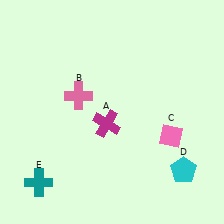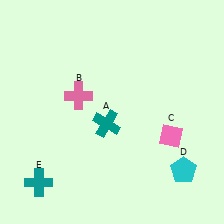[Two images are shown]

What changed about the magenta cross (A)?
In Image 1, A is magenta. In Image 2, it changed to teal.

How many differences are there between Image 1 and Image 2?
There is 1 difference between the two images.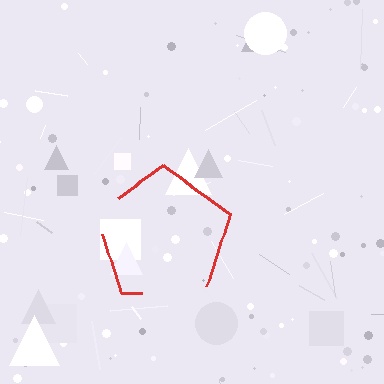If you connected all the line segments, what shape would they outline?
They would outline a pentagon.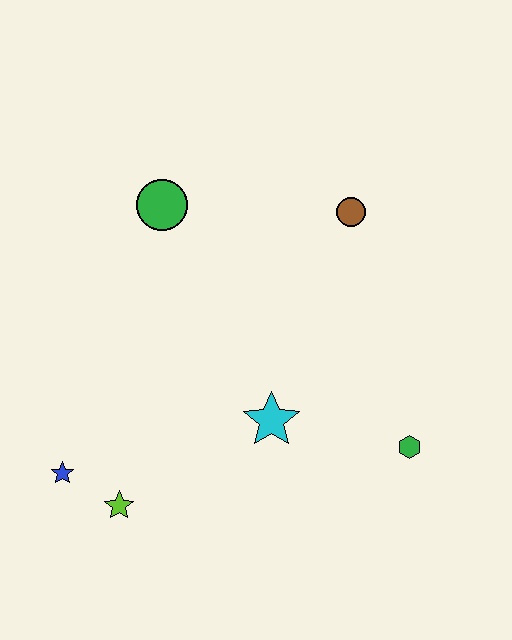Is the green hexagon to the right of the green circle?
Yes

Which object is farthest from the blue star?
The brown circle is farthest from the blue star.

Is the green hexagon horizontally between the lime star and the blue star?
No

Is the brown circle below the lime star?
No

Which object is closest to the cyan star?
The green hexagon is closest to the cyan star.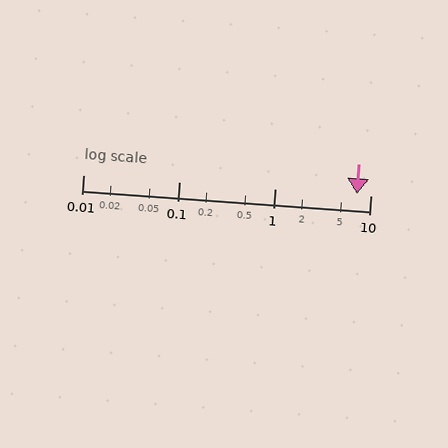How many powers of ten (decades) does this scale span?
The scale spans 3 decades, from 0.01 to 10.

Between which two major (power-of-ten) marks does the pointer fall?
The pointer is between 1 and 10.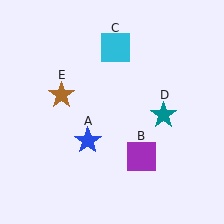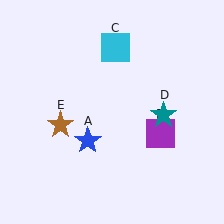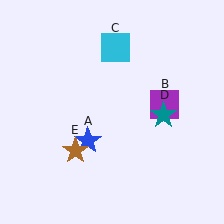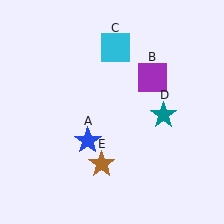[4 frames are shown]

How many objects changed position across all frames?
2 objects changed position: purple square (object B), brown star (object E).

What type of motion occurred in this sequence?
The purple square (object B), brown star (object E) rotated counterclockwise around the center of the scene.